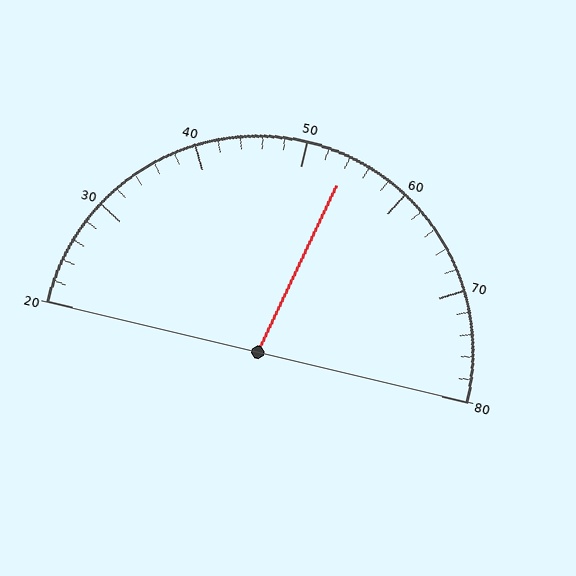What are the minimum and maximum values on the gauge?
The gauge ranges from 20 to 80.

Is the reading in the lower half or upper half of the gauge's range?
The reading is in the upper half of the range (20 to 80).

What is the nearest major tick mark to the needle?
The nearest major tick mark is 50.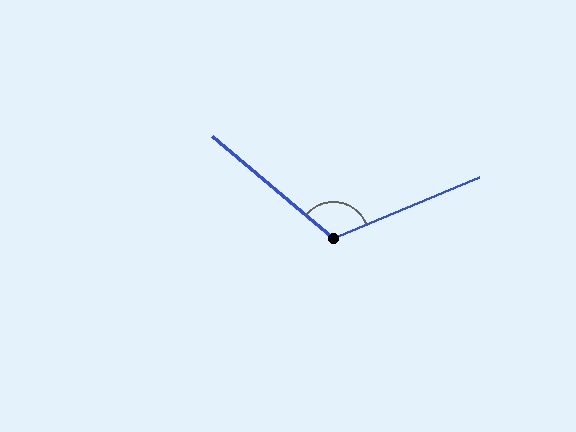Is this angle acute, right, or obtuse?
It is obtuse.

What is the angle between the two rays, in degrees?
Approximately 117 degrees.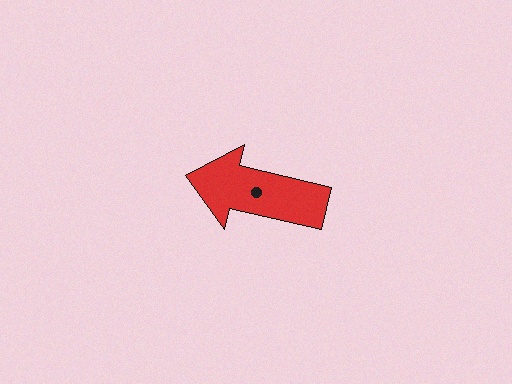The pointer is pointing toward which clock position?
Roughly 9 o'clock.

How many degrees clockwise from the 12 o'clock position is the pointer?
Approximately 283 degrees.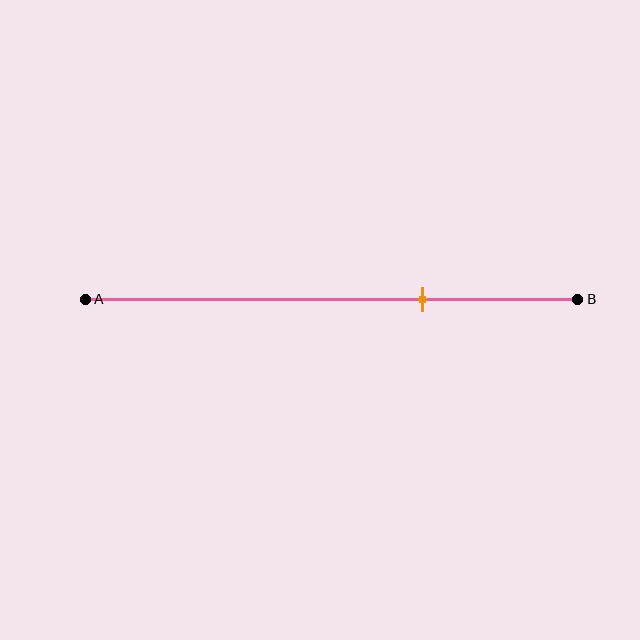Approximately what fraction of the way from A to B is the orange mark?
The orange mark is approximately 70% of the way from A to B.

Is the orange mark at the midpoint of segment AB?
No, the mark is at about 70% from A, not at the 50% midpoint.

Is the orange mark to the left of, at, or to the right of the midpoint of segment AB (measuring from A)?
The orange mark is to the right of the midpoint of segment AB.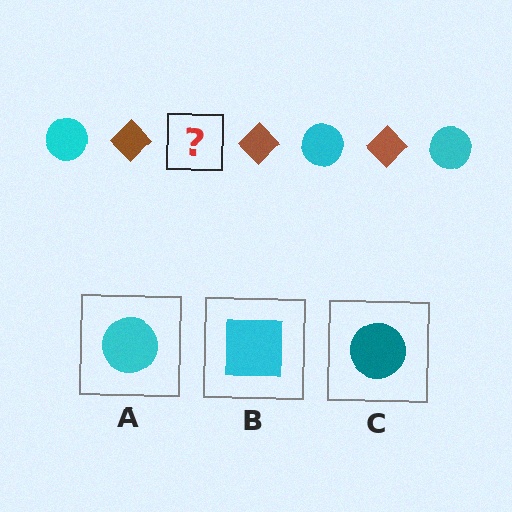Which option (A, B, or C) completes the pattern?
A.